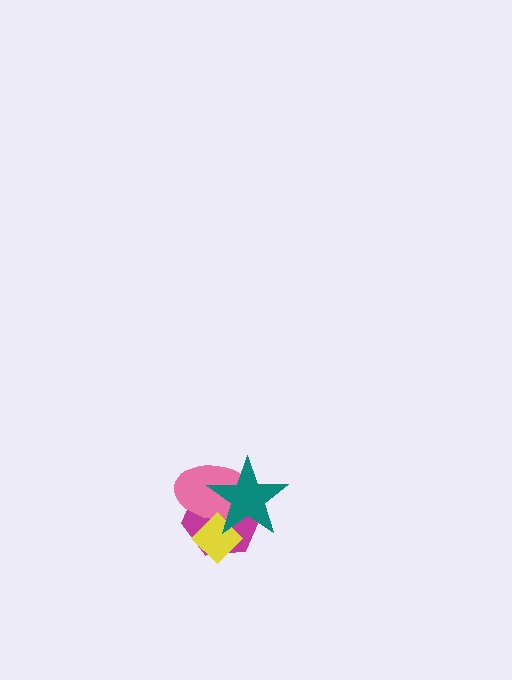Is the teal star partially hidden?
No, no other shape covers it.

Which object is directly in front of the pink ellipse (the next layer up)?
The yellow diamond is directly in front of the pink ellipse.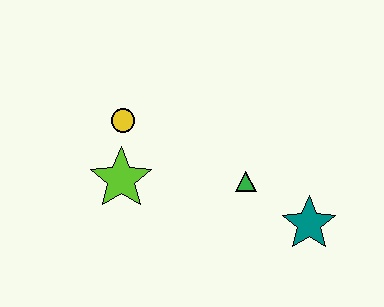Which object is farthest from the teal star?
The yellow circle is farthest from the teal star.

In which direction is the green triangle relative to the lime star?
The green triangle is to the right of the lime star.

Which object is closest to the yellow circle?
The lime star is closest to the yellow circle.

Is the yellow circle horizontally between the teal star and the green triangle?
No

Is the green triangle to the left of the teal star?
Yes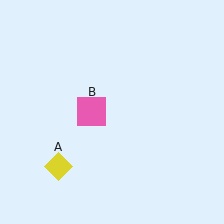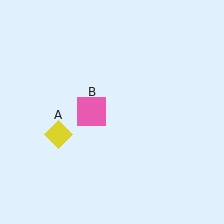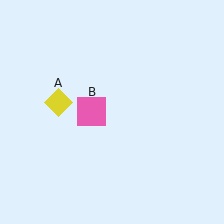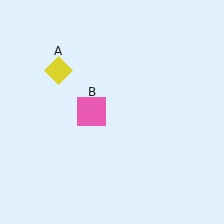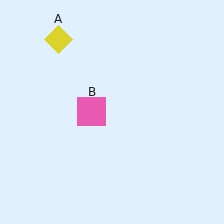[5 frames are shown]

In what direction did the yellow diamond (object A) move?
The yellow diamond (object A) moved up.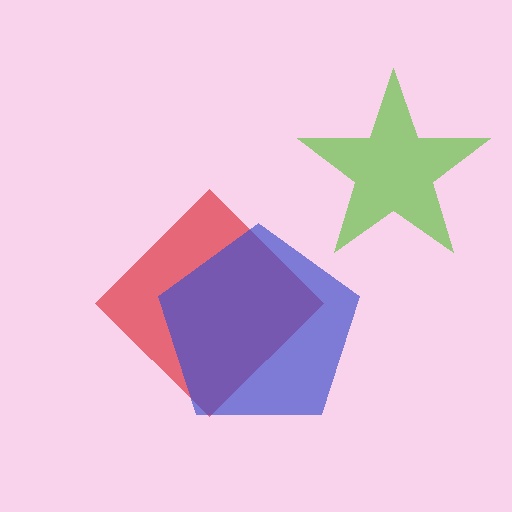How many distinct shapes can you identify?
There are 3 distinct shapes: a red diamond, a lime star, a blue pentagon.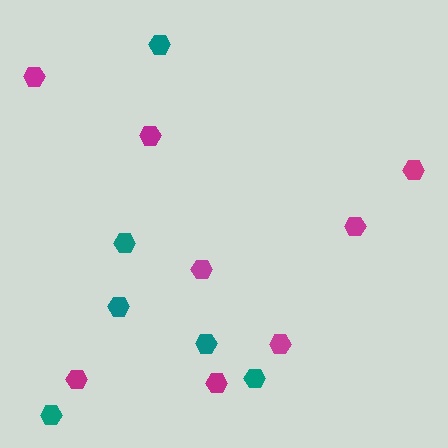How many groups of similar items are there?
There are 2 groups: one group of teal hexagons (6) and one group of magenta hexagons (8).